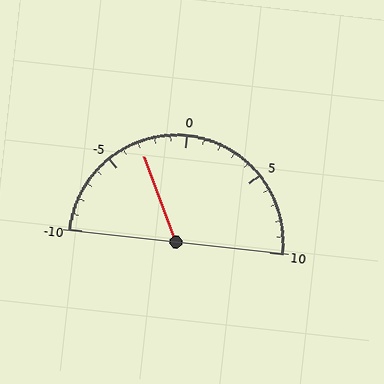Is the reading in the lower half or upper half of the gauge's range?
The reading is in the lower half of the range (-10 to 10).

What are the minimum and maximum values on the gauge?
The gauge ranges from -10 to 10.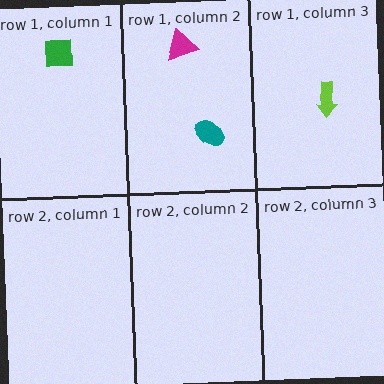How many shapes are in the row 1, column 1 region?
1.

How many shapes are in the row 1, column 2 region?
2.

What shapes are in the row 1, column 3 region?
The lime arrow.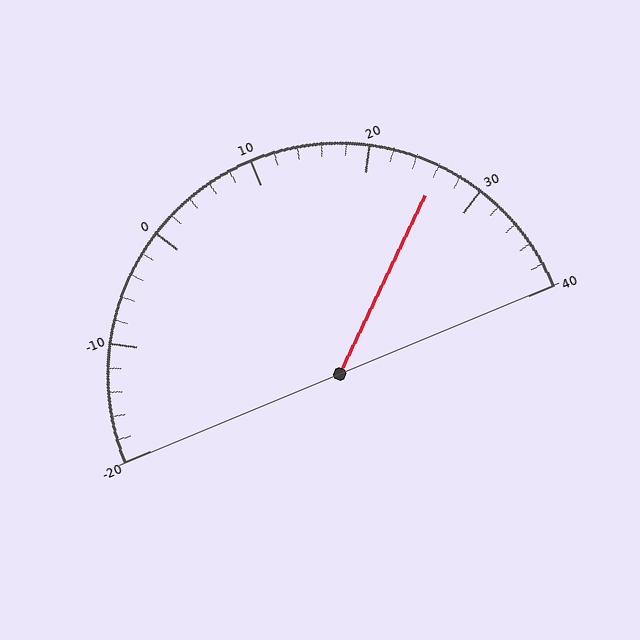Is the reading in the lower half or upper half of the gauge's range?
The reading is in the upper half of the range (-20 to 40).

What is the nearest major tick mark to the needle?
The nearest major tick mark is 30.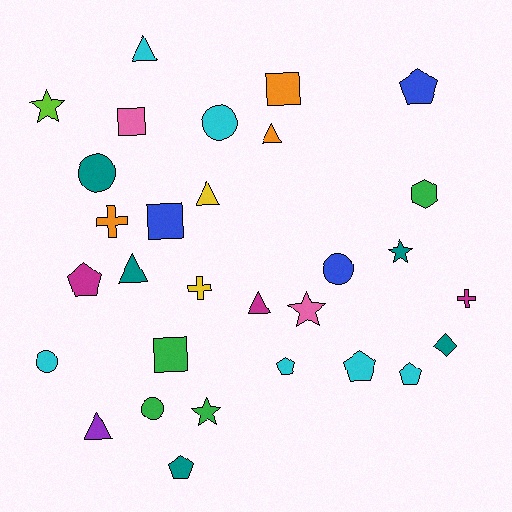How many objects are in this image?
There are 30 objects.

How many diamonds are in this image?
There is 1 diamond.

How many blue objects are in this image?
There are 3 blue objects.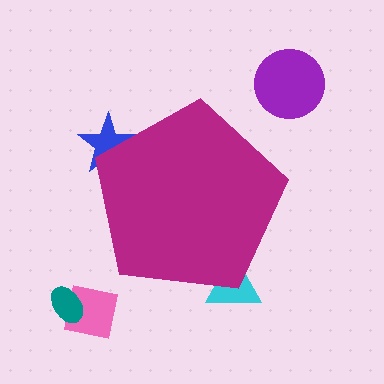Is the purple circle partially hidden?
No, the purple circle is fully visible.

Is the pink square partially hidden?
No, the pink square is fully visible.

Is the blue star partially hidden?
Yes, the blue star is partially hidden behind the magenta pentagon.